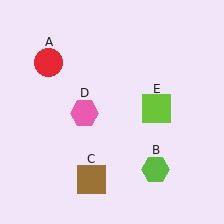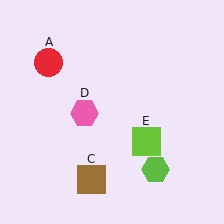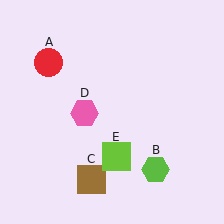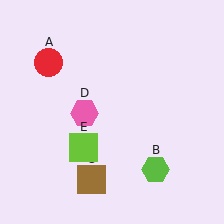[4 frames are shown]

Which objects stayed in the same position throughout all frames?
Red circle (object A) and lime hexagon (object B) and brown square (object C) and pink hexagon (object D) remained stationary.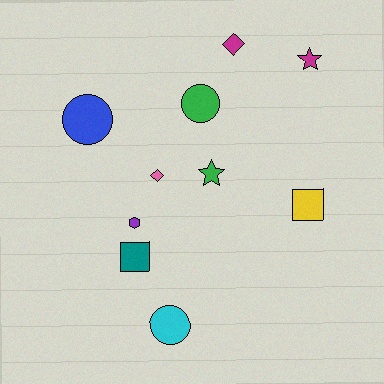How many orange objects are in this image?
There are no orange objects.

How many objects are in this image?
There are 10 objects.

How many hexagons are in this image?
There is 1 hexagon.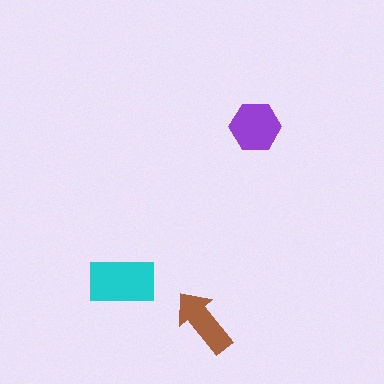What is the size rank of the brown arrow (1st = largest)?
3rd.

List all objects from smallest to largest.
The brown arrow, the purple hexagon, the cyan rectangle.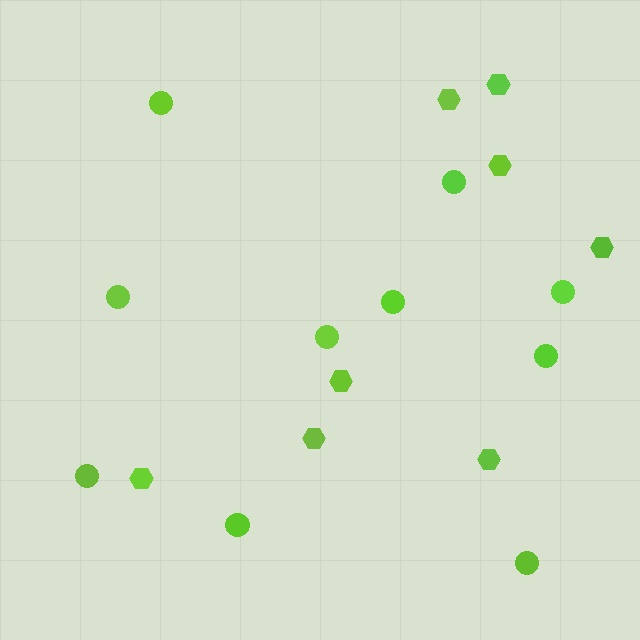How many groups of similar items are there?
There are 2 groups: one group of circles (10) and one group of hexagons (8).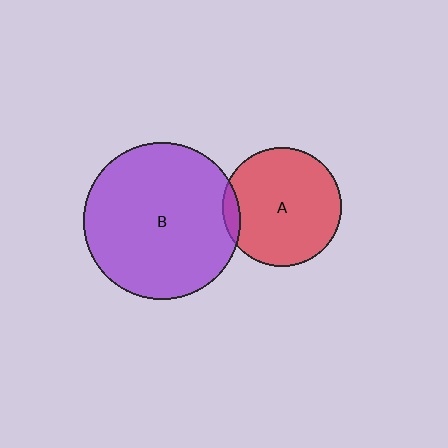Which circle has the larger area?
Circle B (purple).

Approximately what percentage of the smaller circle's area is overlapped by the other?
Approximately 5%.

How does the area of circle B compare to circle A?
Approximately 1.7 times.